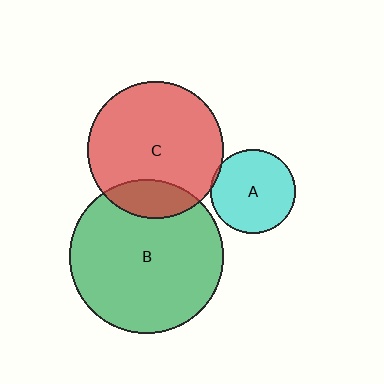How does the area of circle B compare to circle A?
Approximately 3.3 times.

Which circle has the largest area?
Circle B (green).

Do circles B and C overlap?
Yes.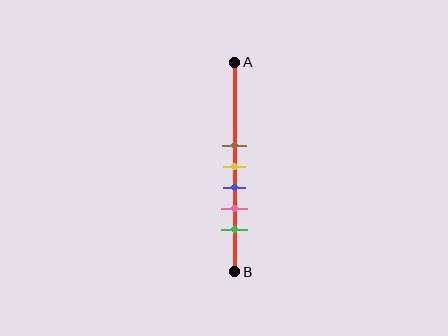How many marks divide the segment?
There are 5 marks dividing the segment.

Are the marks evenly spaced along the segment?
Yes, the marks are approximately evenly spaced.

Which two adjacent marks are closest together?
The brown and yellow marks are the closest adjacent pair.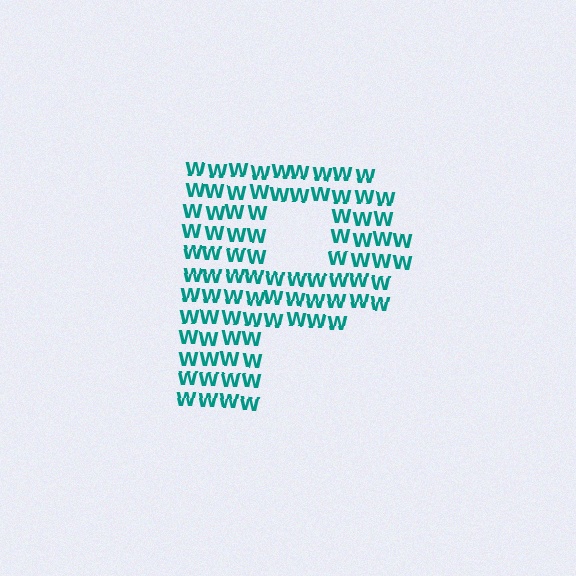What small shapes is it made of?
It is made of small letter W's.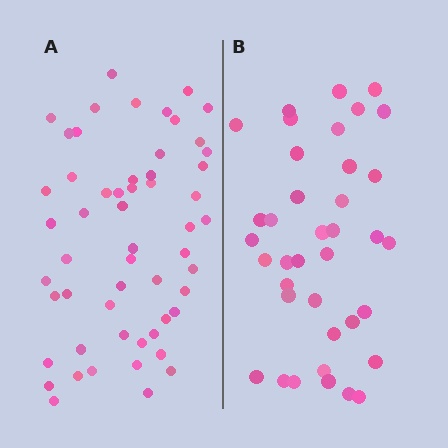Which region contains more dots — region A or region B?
Region A (the left region) has more dots.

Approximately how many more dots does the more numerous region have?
Region A has approximately 15 more dots than region B.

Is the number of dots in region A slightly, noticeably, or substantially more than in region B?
Region A has noticeably more, but not dramatically so. The ratio is roughly 1.4 to 1.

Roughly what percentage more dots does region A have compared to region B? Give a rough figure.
About 45% more.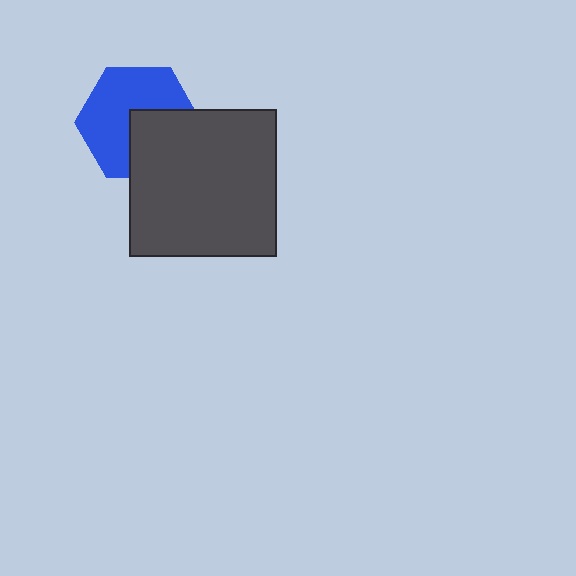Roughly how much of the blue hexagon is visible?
About half of it is visible (roughly 62%).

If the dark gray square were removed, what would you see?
You would see the complete blue hexagon.